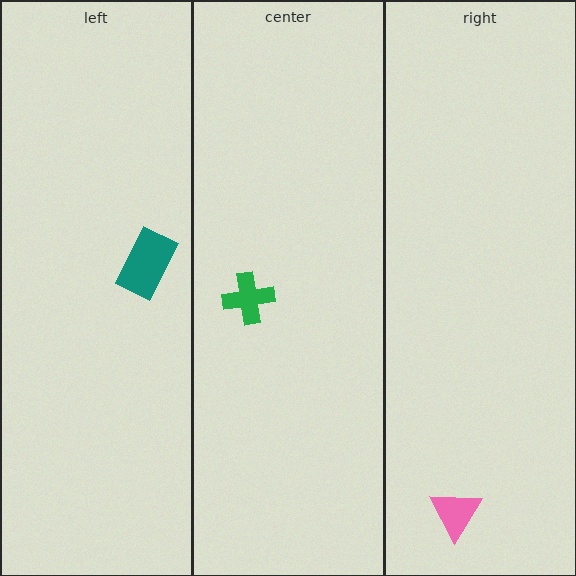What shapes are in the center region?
The green cross.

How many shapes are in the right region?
1.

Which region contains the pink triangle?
The right region.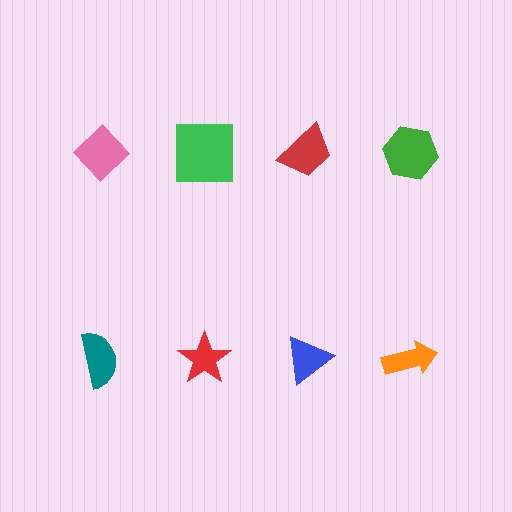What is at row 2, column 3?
A blue triangle.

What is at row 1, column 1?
A pink diamond.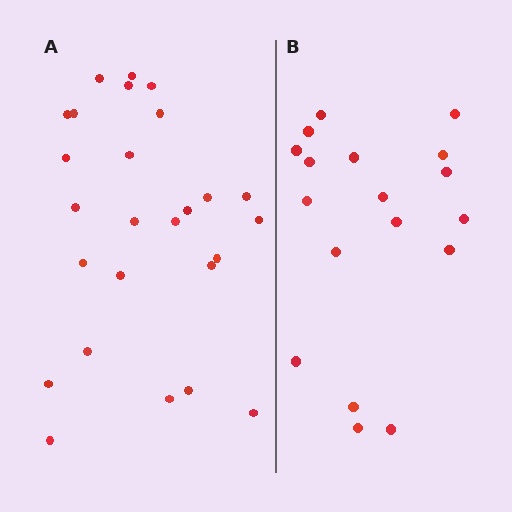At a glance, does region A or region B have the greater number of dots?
Region A (the left region) has more dots.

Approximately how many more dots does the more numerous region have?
Region A has roughly 8 or so more dots than region B.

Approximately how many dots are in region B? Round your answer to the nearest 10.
About 20 dots. (The exact count is 18, which rounds to 20.)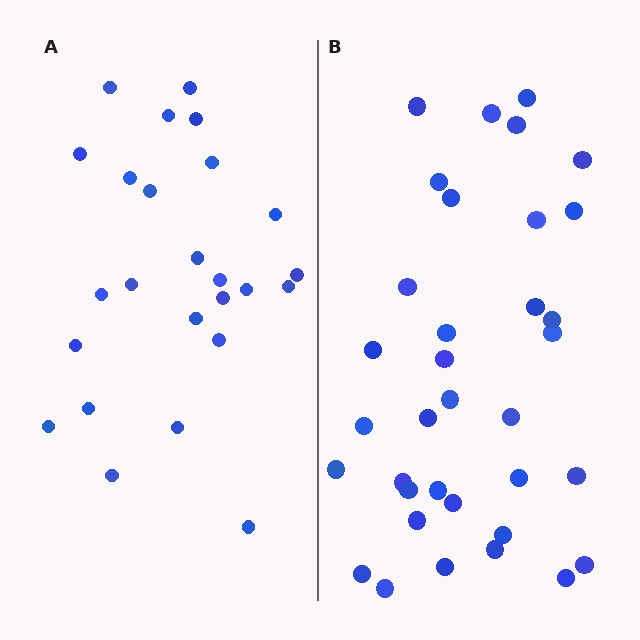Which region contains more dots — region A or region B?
Region B (the right region) has more dots.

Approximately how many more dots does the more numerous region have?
Region B has roughly 10 or so more dots than region A.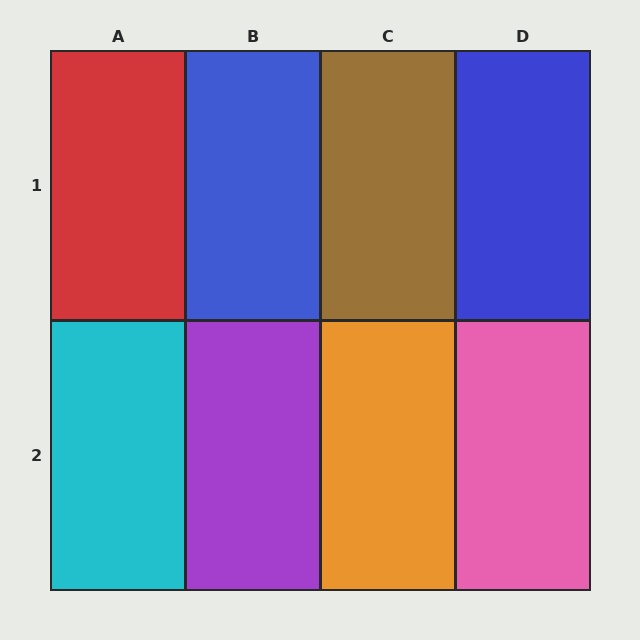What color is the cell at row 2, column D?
Pink.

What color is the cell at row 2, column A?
Cyan.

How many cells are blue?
2 cells are blue.